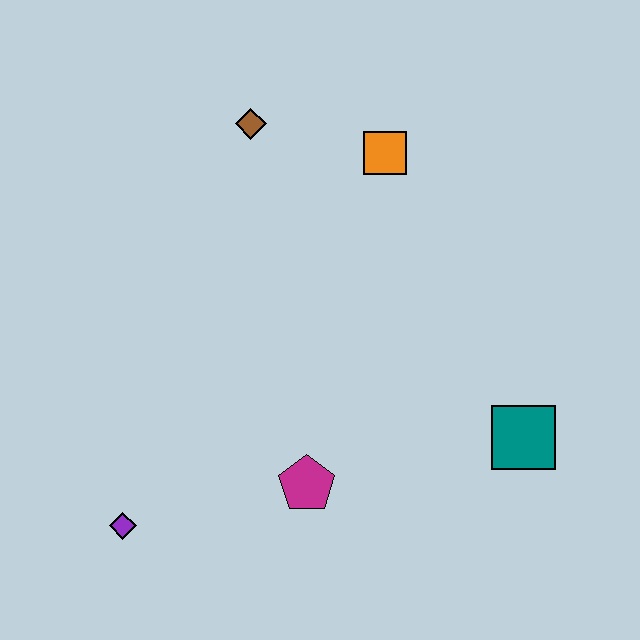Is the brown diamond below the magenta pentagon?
No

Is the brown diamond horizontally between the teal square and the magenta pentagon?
No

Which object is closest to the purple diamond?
The magenta pentagon is closest to the purple diamond.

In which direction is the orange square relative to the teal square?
The orange square is above the teal square.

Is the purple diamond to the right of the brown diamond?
No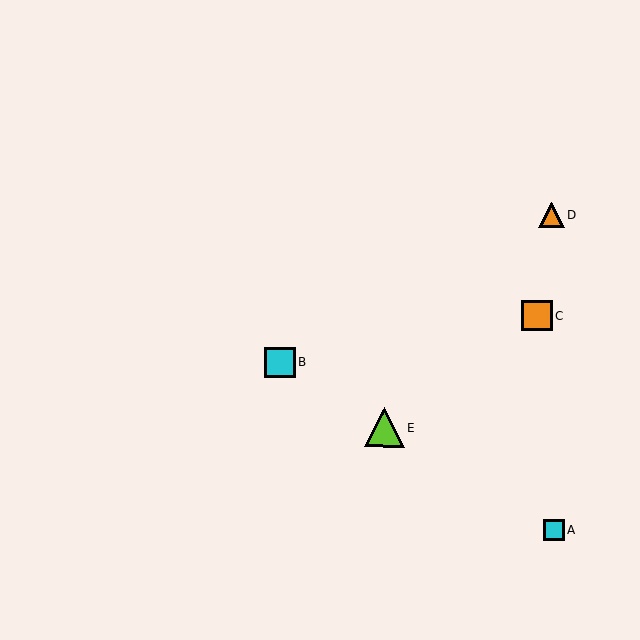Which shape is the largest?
The lime triangle (labeled E) is the largest.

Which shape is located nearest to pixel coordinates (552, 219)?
The orange triangle (labeled D) at (551, 215) is nearest to that location.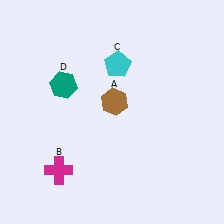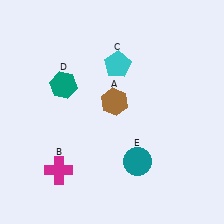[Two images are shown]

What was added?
A teal circle (E) was added in Image 2.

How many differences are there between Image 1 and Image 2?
There is 1 difference between the two images.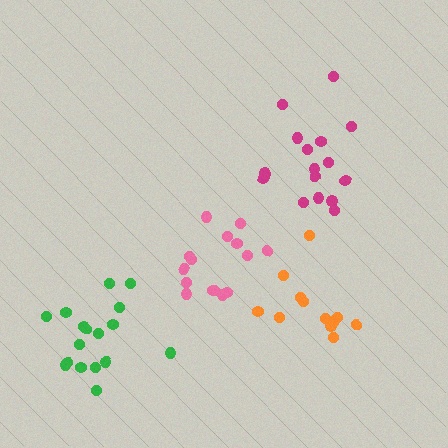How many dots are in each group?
Group 1: 17 dots, Group 2: 16 dots, Group 3: 15 dots, Group 4: 12 dots (60 total).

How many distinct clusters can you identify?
There are 4 distinct clusters.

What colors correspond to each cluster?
The clusters are colored: green, magenta, pink, orange.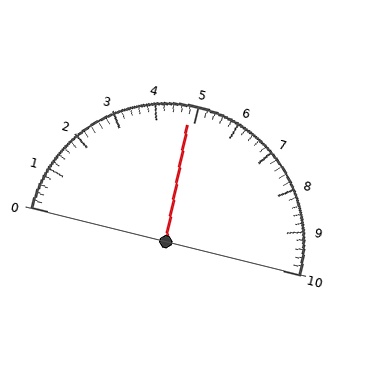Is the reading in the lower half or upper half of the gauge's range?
The reading is in the lower half of the range (0 to 10).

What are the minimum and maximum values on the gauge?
The gauge ranges from 0 to 10.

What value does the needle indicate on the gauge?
The needle indicates approximately 4.8.